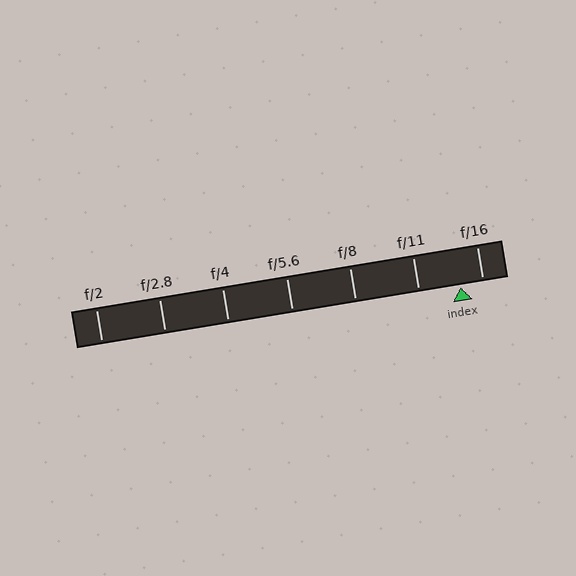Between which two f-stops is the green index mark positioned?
The index mark is between f/11 and f/16.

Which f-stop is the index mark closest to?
The index mark is closest to f/16.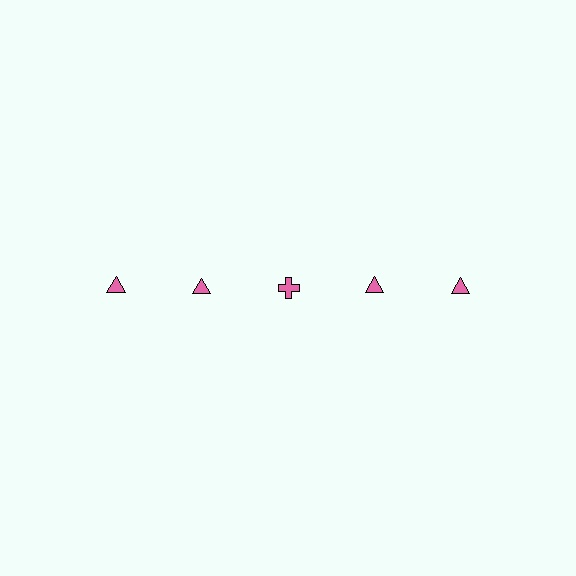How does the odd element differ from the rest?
It has a different shape: cross instead of triangle.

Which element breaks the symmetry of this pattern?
The pink cross in the top row, center column breaks the symmetry. All other shapes are pink triangles.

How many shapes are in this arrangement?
There are 5 shapes arranged in a grid pattern.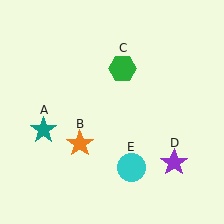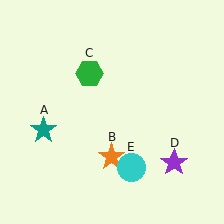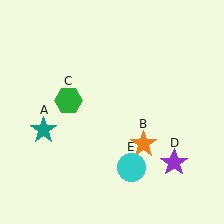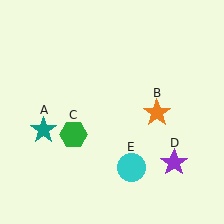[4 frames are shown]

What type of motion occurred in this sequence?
The orange star (object B), green hexagon (object C) rotated counterclockwise around the center of the scene.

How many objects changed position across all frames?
2 objects changed position: orange star (object B), green hexagon (object C).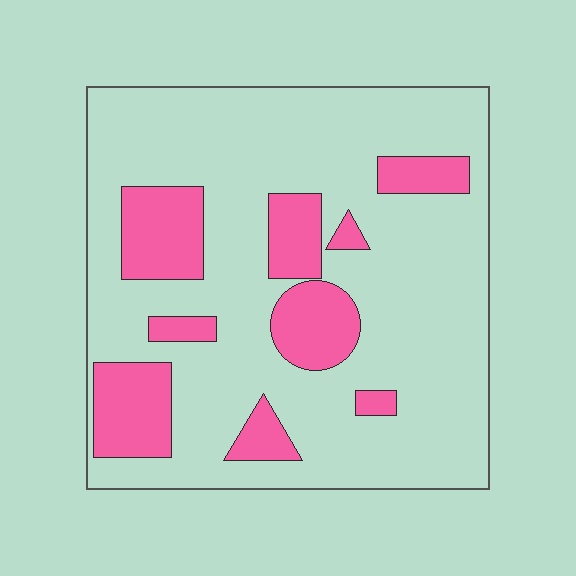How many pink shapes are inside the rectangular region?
9.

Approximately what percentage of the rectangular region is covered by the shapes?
Approximately 20%.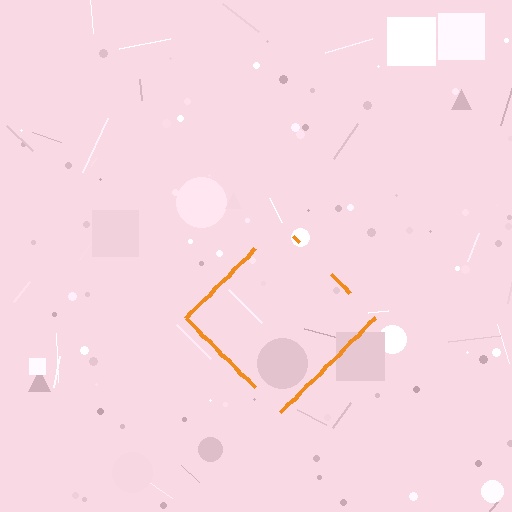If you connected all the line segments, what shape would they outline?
They would outline a diamond.